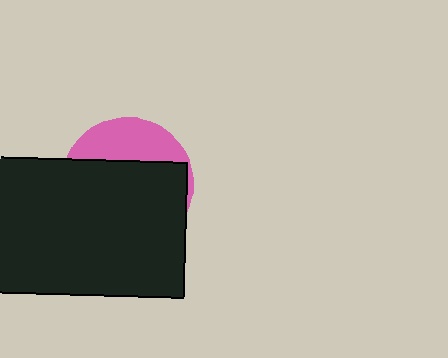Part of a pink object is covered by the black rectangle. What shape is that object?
It is a circle.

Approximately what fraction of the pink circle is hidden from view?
Roughly 70% of the pink circle is hidden behind the black rectangle.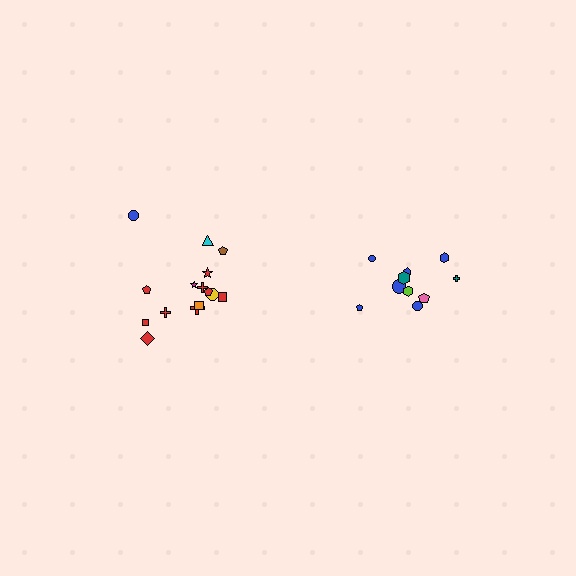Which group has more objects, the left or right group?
The left group.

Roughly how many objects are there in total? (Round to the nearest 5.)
Roughly 25 objects in total.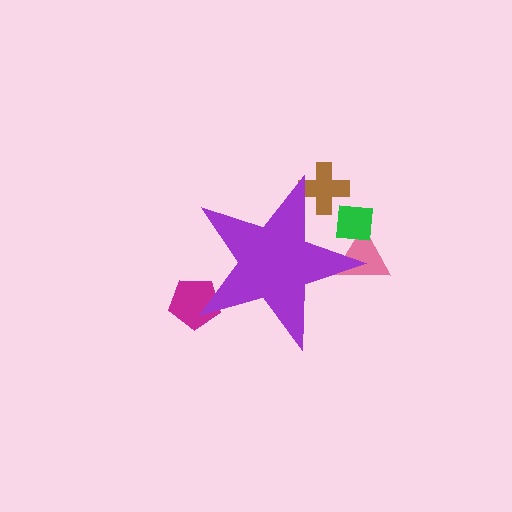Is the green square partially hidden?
Yes, the green square is partially hidden behind the purple star.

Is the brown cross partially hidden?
Yes, the brown cross is partially hidden behind the purple star.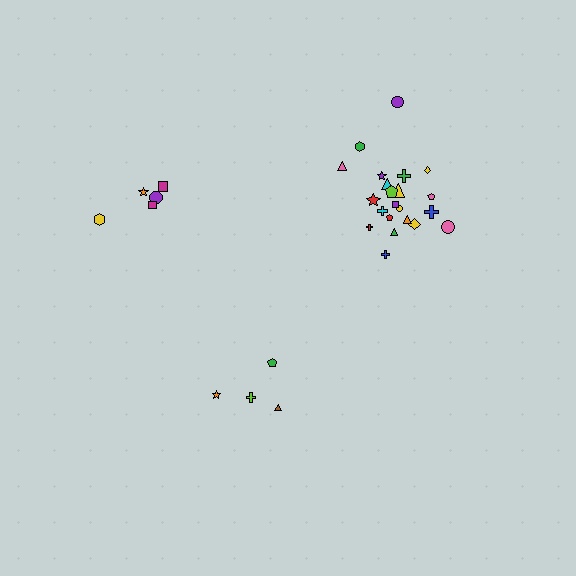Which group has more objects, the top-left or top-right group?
The top-right group.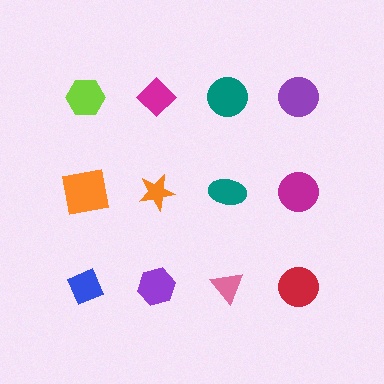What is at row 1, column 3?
A teal circle.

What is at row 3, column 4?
A red circle.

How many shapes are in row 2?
4 shapes.